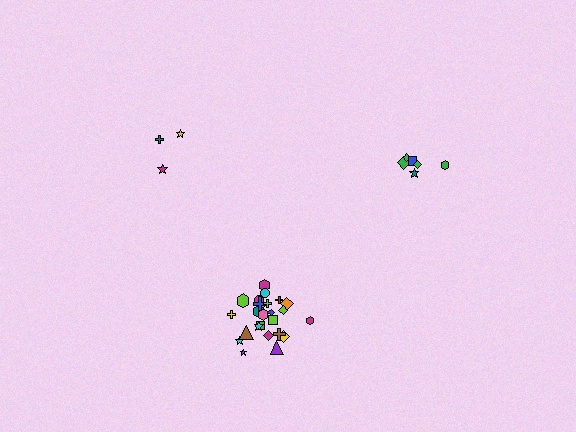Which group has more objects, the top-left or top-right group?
The top-right group.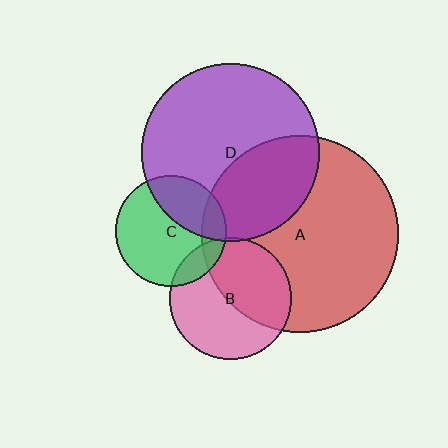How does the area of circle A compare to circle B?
Approximately 2.6 times.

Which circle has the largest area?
Circle A (red).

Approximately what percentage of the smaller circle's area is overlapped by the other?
Approximately 5%.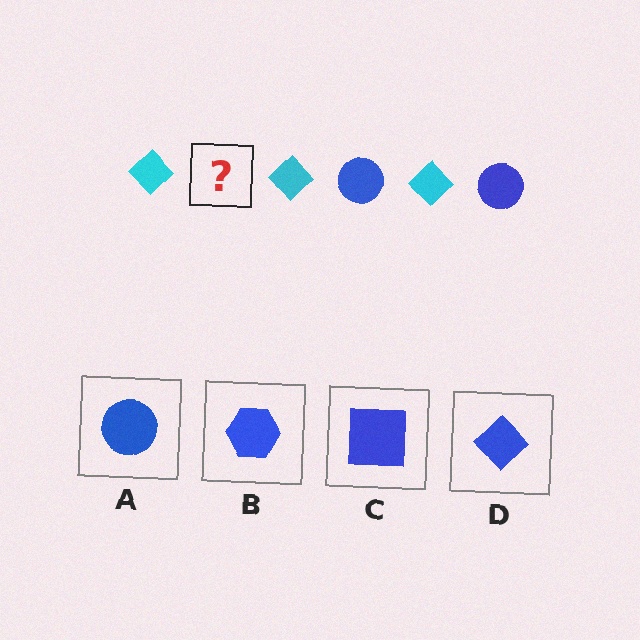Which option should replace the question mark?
Option A.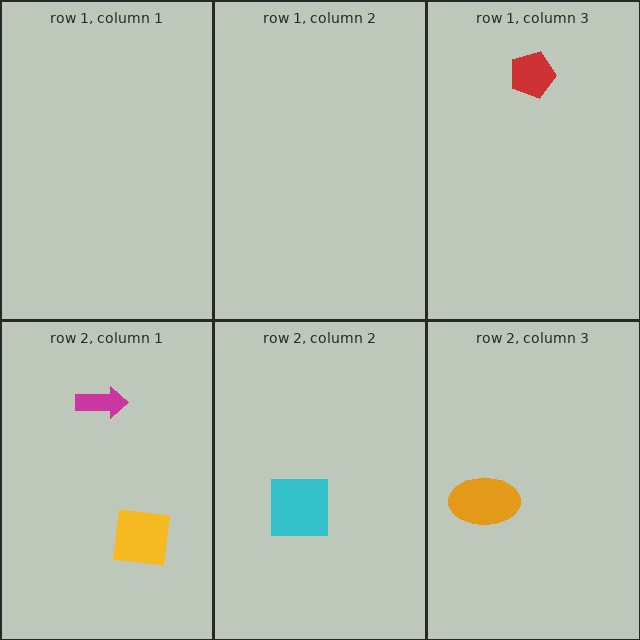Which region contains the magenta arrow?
The row 2, column 1 region.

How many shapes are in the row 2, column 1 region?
2.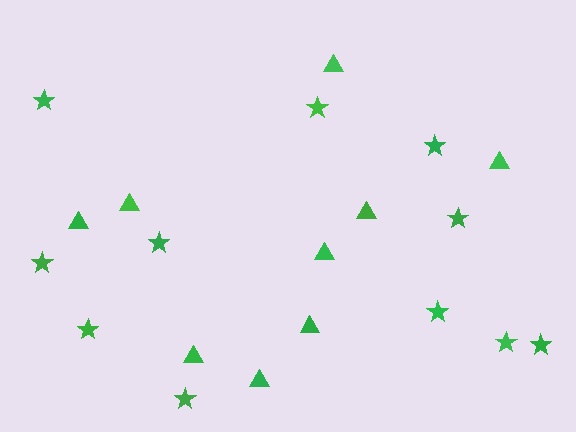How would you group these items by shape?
There are 2 groups: one group of triangles (9) and one group of stars (11).